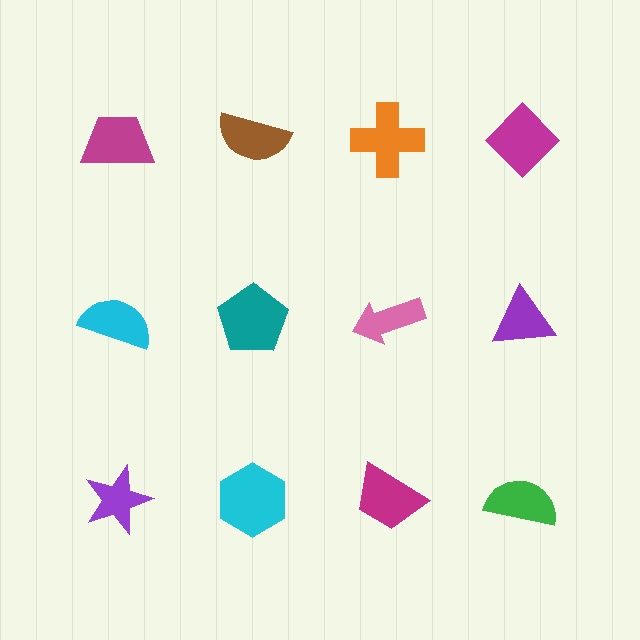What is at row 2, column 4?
A purple triangle.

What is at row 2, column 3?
A pink arrow.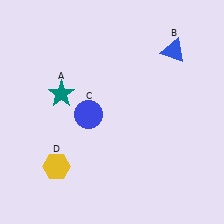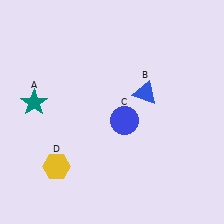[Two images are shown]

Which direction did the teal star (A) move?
The teal star (A) moved left.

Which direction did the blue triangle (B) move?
The blue triangle (B) moved down.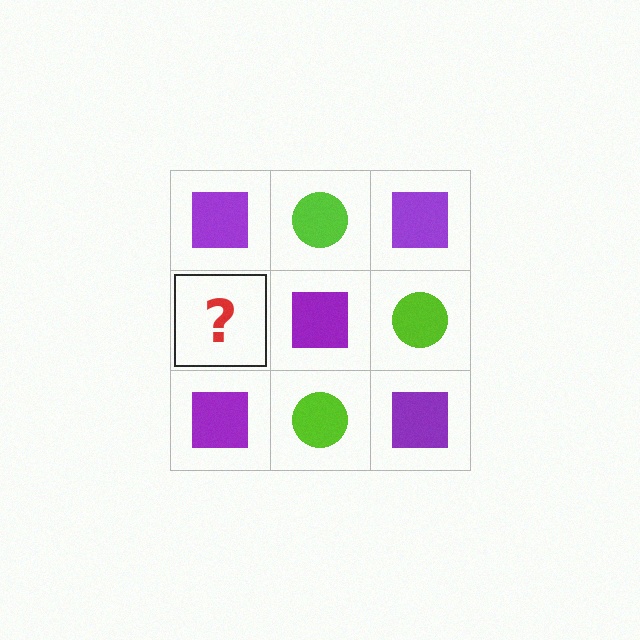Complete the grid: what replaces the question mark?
The question mark should be replaced with a lime circle.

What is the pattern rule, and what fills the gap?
The rule is that it alternates purple square and lime circle in a checkerboard pattern. The gap should be filled with a lime circle.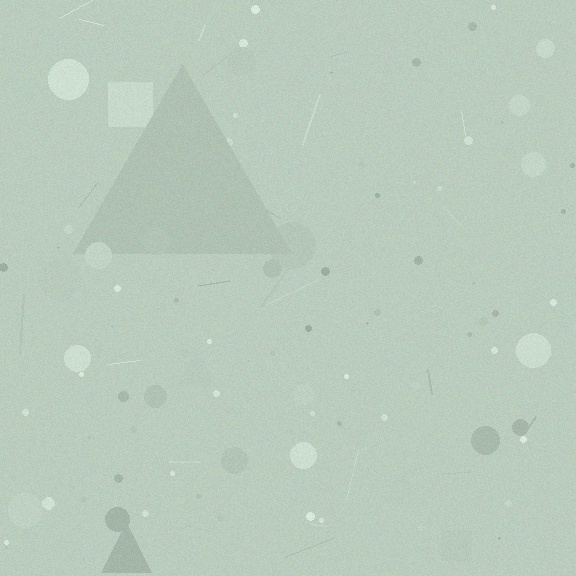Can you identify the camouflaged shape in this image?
The camouflaged shape is a triangle.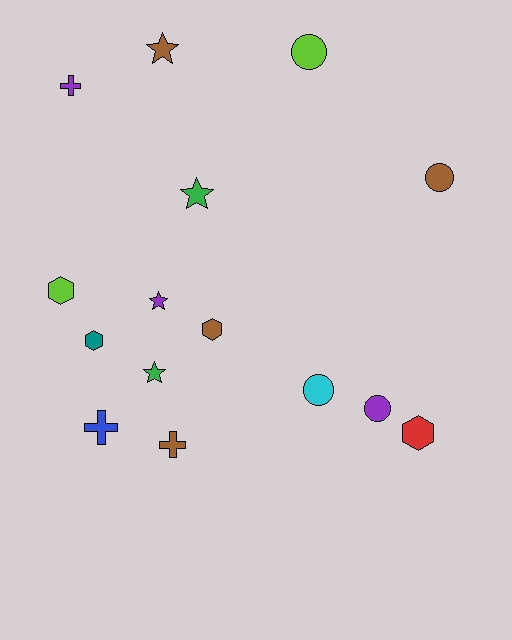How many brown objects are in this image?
There are 4 brown objects.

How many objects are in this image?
There are 15 objects.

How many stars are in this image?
There are 4 stars.